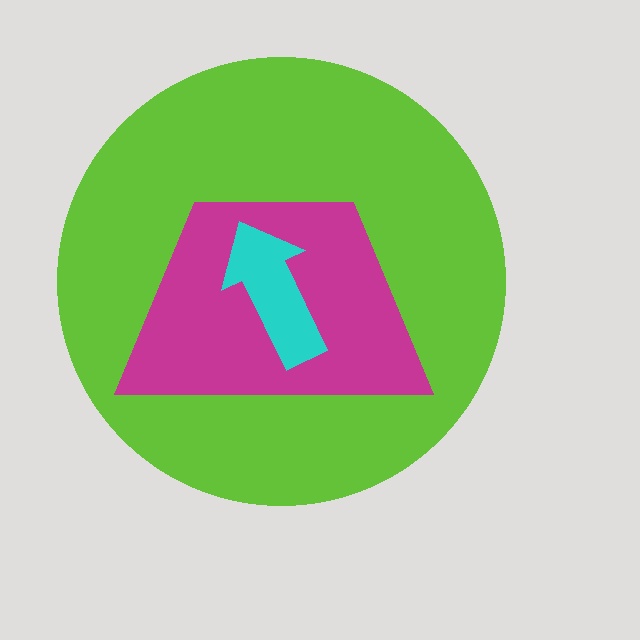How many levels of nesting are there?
3.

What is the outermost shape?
The lime circle.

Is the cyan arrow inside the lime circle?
Yes.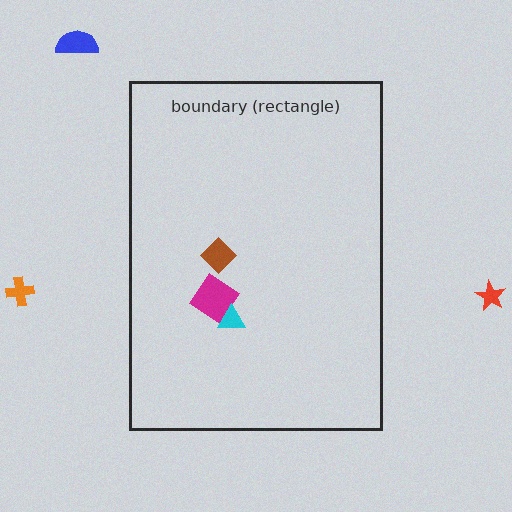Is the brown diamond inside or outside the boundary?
Inside.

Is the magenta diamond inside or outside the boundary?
Inside.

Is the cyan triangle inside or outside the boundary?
Inside.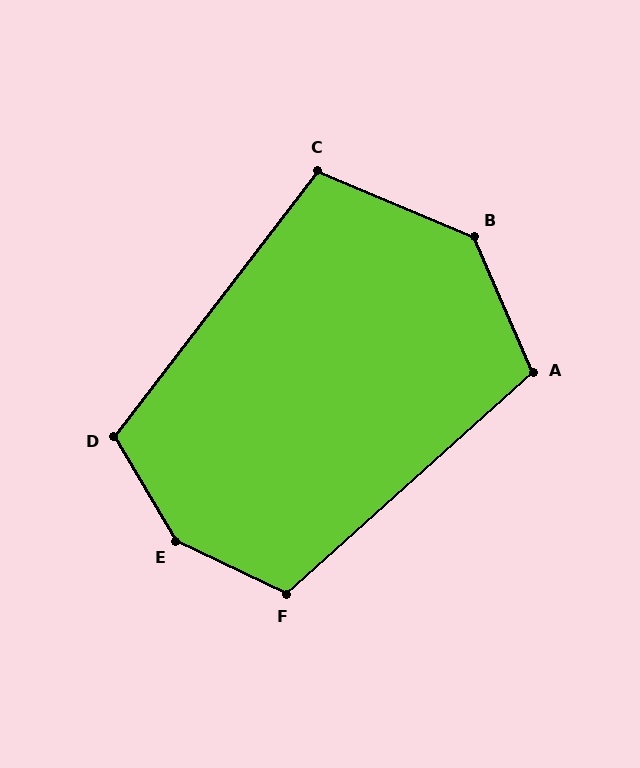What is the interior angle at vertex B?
Approximately 136 degrees (obtuse).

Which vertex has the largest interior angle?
E, at approximately 147 degrees.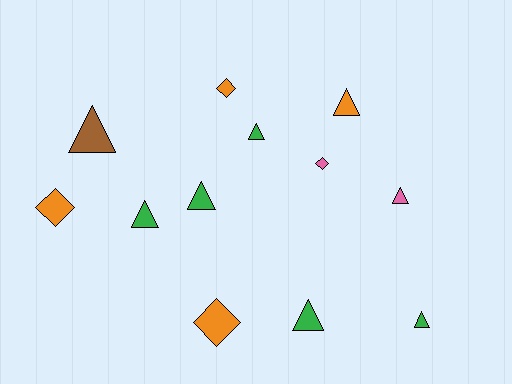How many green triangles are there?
There are 5 green triangles.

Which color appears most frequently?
Green, with 5 objects.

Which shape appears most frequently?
Triangle, with 8 objects.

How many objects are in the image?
There are 12 objects.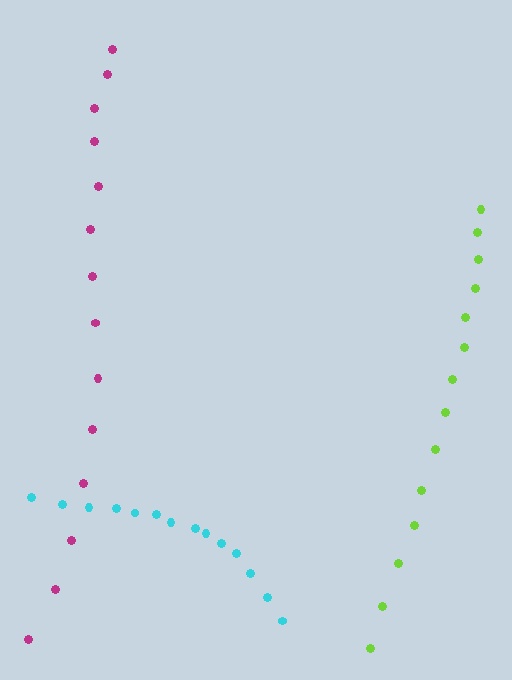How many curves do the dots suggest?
There are 3 distinct paths.